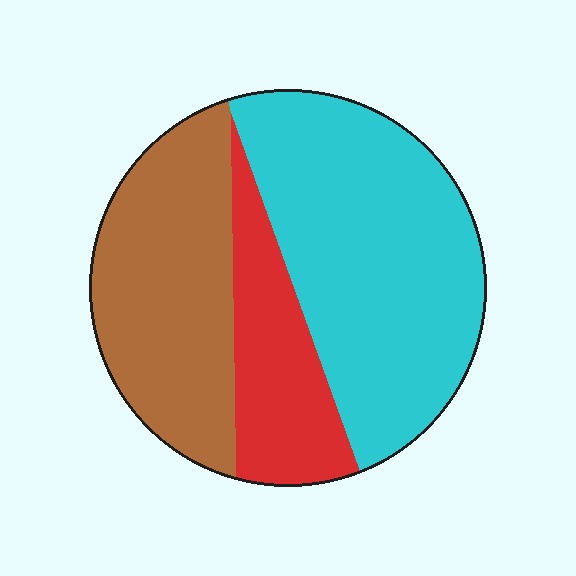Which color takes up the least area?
Red, at roughly 20%.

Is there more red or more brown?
Brown.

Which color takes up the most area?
Cyan, at roughly 50%.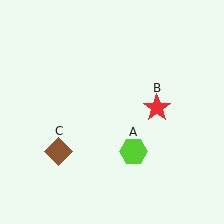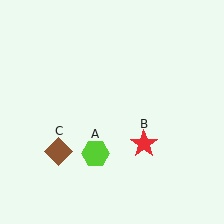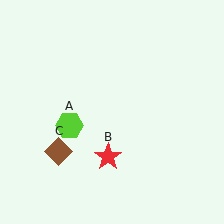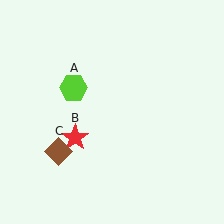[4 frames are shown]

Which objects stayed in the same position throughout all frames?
Brown diamond (object C) remained stationary.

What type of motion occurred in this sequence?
The lime hexagon (object A), red star (object B) rotated clockwise around the center of the scene.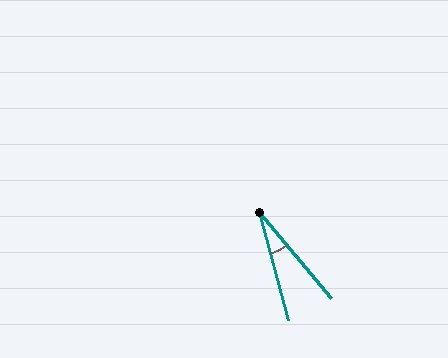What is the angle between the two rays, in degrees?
Approximately 25 degrees.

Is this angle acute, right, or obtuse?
It is acute.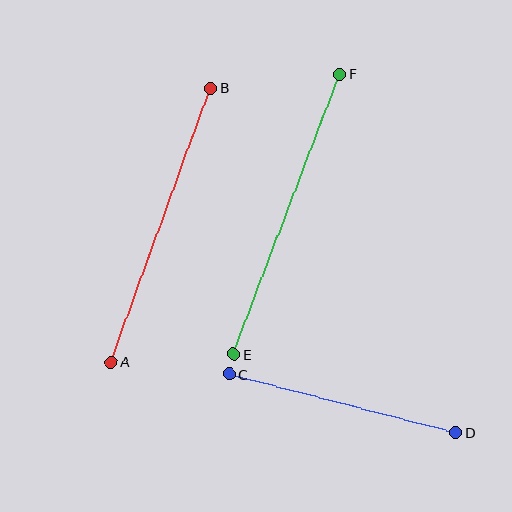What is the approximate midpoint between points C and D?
The midpoint is at approximately (343, 403) pixels.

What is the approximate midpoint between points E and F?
The midpoint is at approximately (287, 214) pixels.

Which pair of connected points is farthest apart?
Points E and F are farthest apart.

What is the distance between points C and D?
The distance is approximately 234 pixels.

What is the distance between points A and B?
The distance is approximately 292 pixels.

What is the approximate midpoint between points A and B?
The midpoint is at approximately (161, 225) pixels.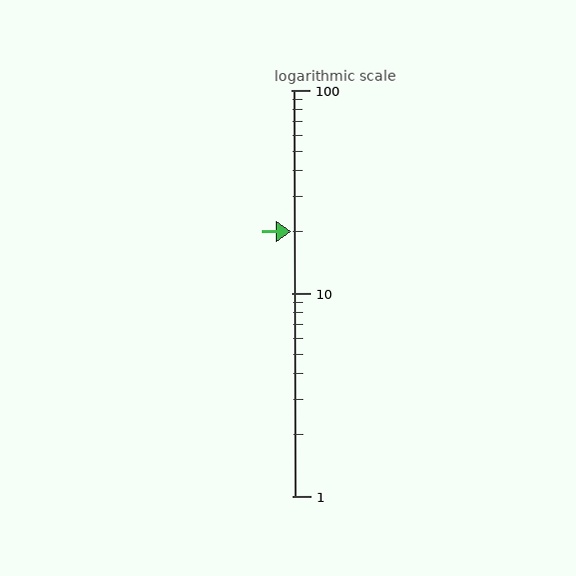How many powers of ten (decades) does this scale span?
The scale spans 2 decades, from 1 to 100.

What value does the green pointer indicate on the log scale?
The pointer indicates approximately 20.